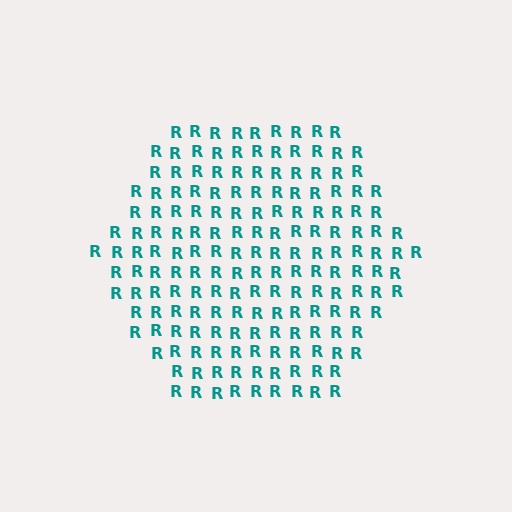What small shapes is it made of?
It is made of small letter R's.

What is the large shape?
The large shape is a hexagon.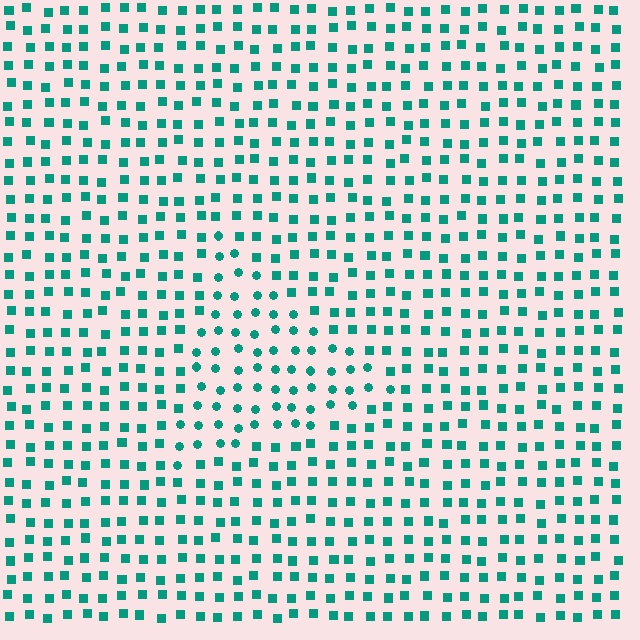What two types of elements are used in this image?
The image uses circles inside the triangle region and squares outside it.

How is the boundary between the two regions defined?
The boundary is defined by a change in element shape: circles inside vs. squares outside. All elements share the same color and spacing.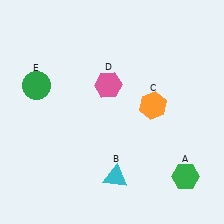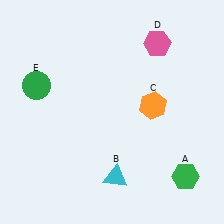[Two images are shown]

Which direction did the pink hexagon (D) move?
The pink hexagon (D) moved right.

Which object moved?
The pink hexagon (D) moved right.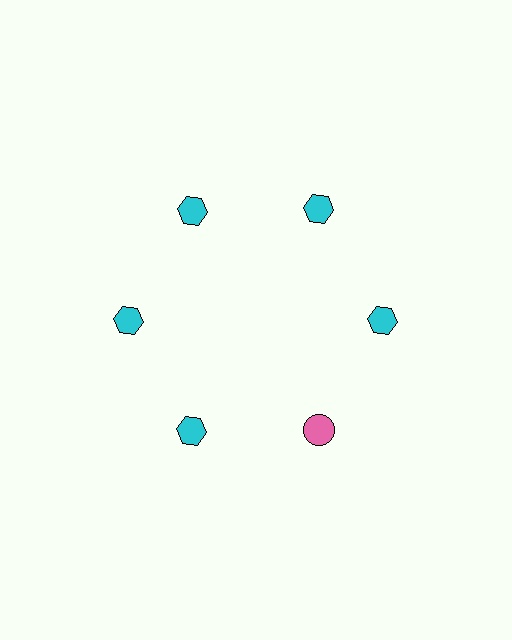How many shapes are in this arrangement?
There are 6 shapes arranged in a ring pattern.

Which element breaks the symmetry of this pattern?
The pink circle at roughly the 5 o'clock position breaks the symmetry. All other shapes are cyan hexagons.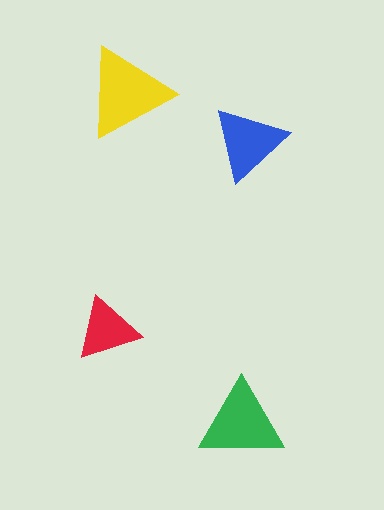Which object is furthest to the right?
The blue triangle is rightmost.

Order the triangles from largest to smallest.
the yellow one, the green one, the blue one, the red one.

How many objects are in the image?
There are 4 objects in the image.